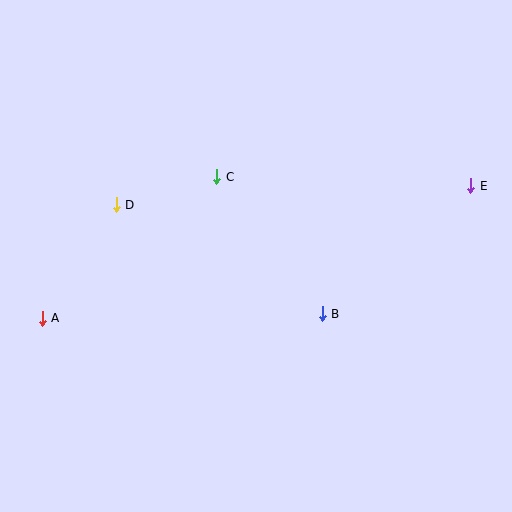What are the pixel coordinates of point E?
Point E is at (471, 186).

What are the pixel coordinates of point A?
Point A is at (42, 318).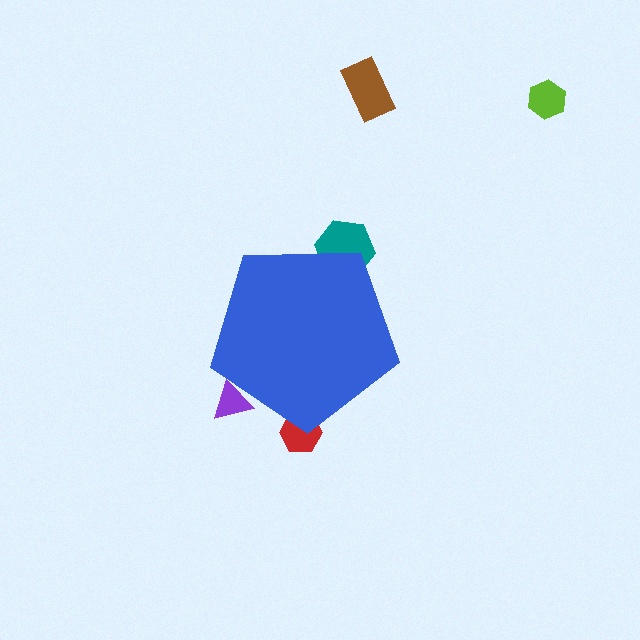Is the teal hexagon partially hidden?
Yes, the teal hexagon is partially hidden behind the blue pentagon.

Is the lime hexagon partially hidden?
No, the lime hexagon is fully visible.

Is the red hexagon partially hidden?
Yes, the red hexagon is partially hidden behind the blue pentagon.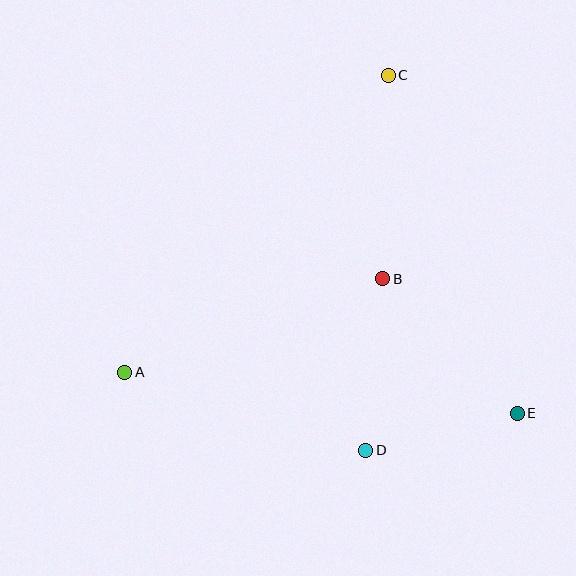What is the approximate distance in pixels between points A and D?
The distance between A and D is approximately 253 pixels.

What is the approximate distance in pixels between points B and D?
The distance between B and D is approximately 172 pixels.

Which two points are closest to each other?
Points D and E are closest to each other.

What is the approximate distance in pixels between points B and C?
The distance between B and C is approximately 204 pixels.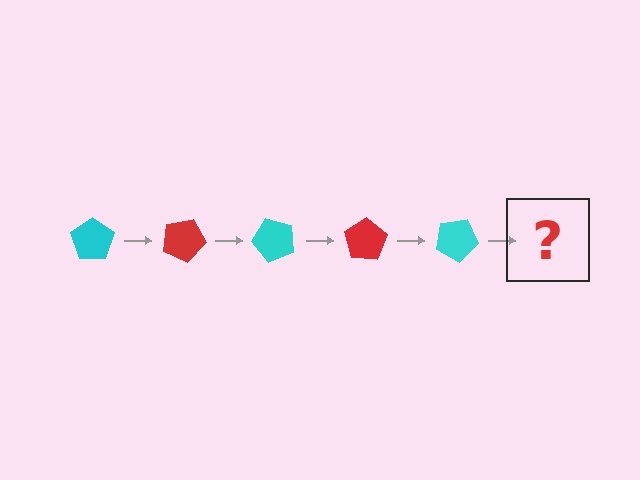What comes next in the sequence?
The next element should be a red pentagon, rotated 125 degrees from the start.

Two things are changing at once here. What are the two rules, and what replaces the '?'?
The two rules are that it rotates 25 degrees each step and the color cycles through cyan and red. The '?' should be a red pentagon, rotated 125 degrees from the start.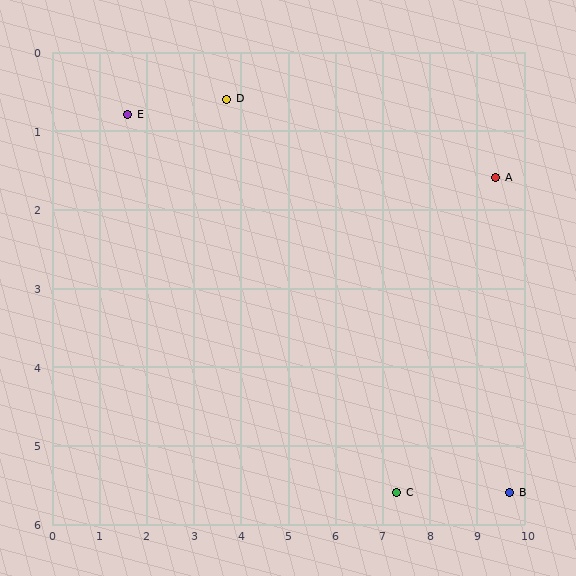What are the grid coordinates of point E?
Point E is at approximately (1.6, 0.8).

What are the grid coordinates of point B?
Point B is at approximately (9.7, 5.6).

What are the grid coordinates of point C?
Point C is at approximately (7.3, 5.6).